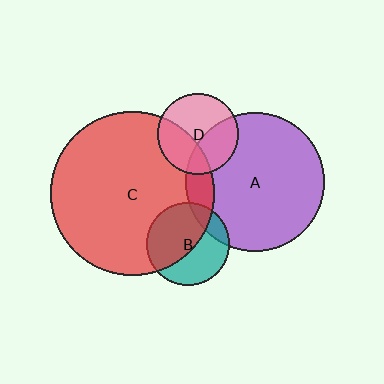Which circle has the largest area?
Circle C (red).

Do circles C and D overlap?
Yes.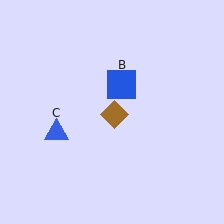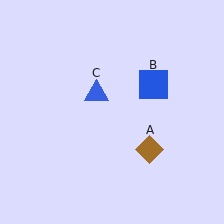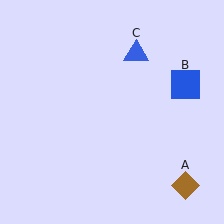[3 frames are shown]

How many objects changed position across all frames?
3 objects changed position: brown diamond (object A), blue square (object B), blue triangle (object C).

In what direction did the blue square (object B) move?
The blue square (object B) moved right.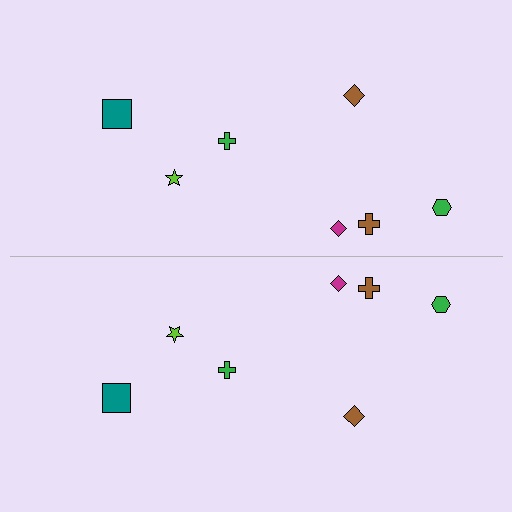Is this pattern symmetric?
Yes, this pattern has bilateral (reflection) symmetry.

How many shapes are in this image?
There are 14 shapes in this image.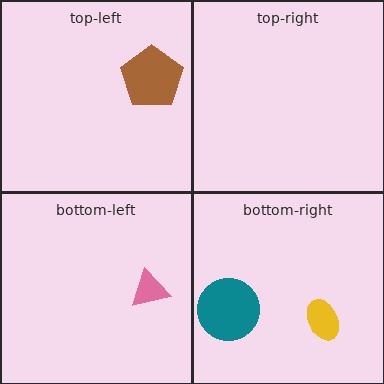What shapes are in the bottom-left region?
The pink triangle.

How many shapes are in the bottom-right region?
2.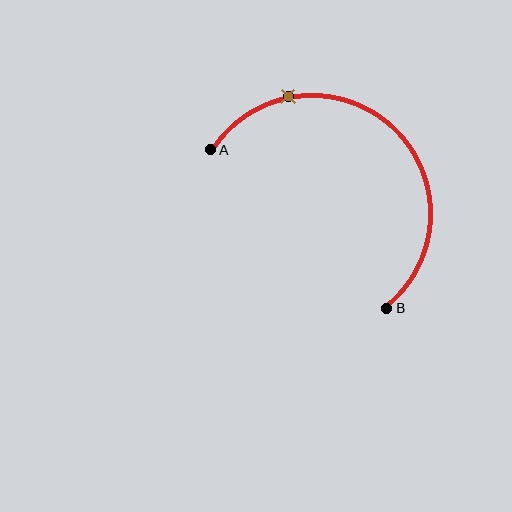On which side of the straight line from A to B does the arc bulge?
The arc bulges above and to the right of the straight line connecting A and B.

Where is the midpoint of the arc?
The arc midpoint is the point on the curve farthest from the straight line joining A and B. It sits above and to the right of that line.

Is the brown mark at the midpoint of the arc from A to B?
No. The brown mark lies on the arc but is closer to endpoint A. The arc midpoint would be at the point on the curve equidistant along the arc from both A and B.